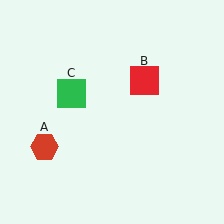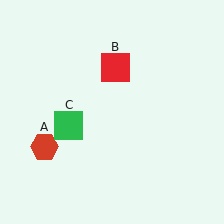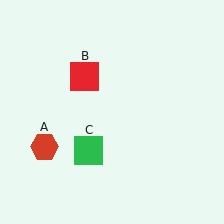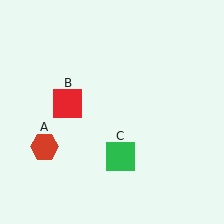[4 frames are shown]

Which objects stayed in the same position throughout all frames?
Red hexagon (object A) remained stationary.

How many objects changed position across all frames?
2 objects changed position: red square (object B), green square (object C).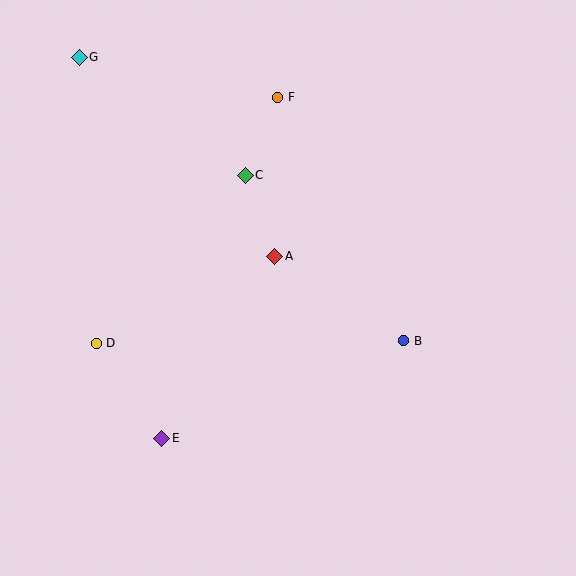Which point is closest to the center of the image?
Point A at (275, 256) is closest to the center.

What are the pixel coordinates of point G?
Point G is at (79, 57).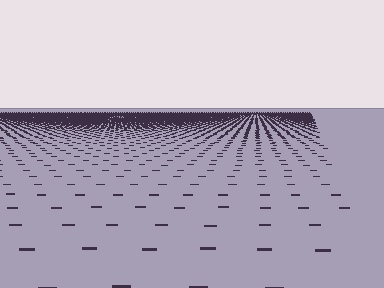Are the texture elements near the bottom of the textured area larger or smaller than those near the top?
Larger. Near the bottom, elements are closer to the viewer and appear at a bigger on-screen size.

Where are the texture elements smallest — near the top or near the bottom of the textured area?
Near the top.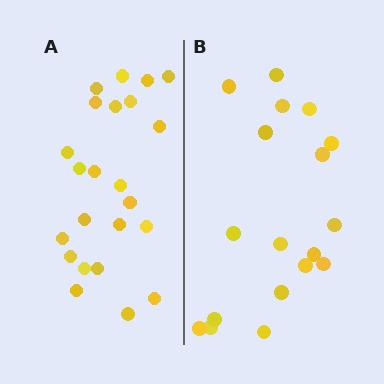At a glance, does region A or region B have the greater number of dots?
Region A (the left region) has more dots.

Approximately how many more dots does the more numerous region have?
Region A has about 5 more dots than region B.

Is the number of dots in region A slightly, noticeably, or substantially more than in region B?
Region A has noticeably more, but not dramatically so. The ratio is roughly 1.3 to 1.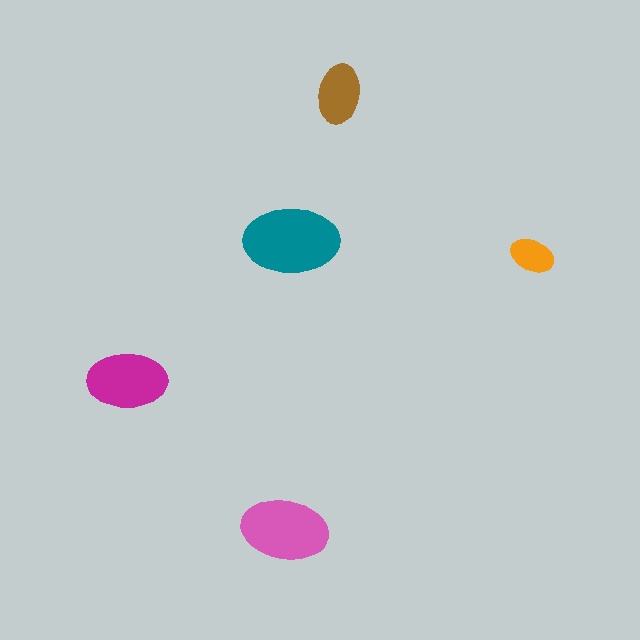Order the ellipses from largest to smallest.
the teal one, the pink one, the magenta one, the brown one, the orange one.